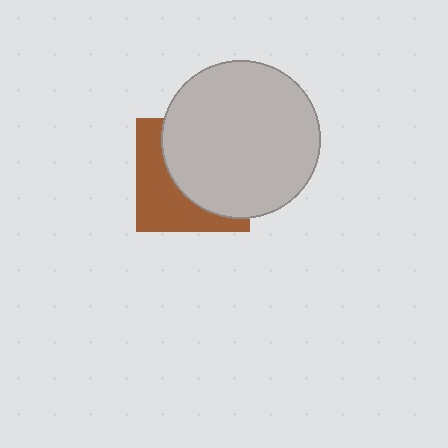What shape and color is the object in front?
The object in front is a light gray circle.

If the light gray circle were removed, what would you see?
You would see the complete brown square.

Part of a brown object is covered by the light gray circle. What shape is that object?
It is a square.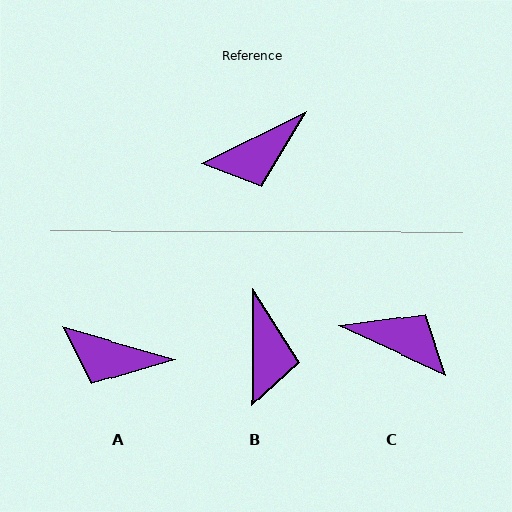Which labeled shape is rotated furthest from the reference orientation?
C, about 129 degrees away.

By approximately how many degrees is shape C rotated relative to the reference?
Approximately 129 degrees counter-clockwise.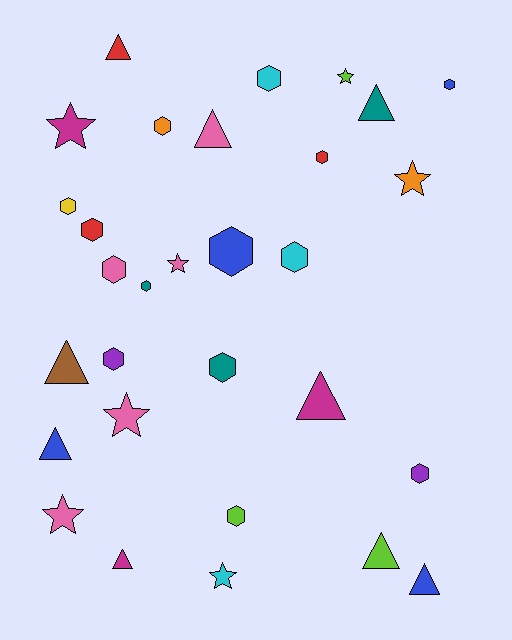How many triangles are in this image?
There are 9 triangles.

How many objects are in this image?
There are 30 objects.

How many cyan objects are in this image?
There are 3 cyan objects.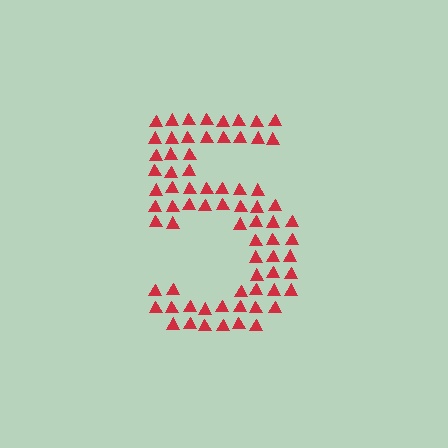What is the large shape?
The large shape is the digit 5.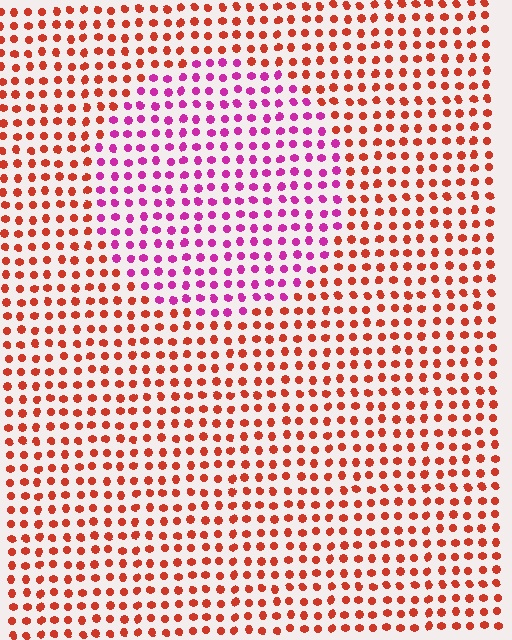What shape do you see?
I see a circle.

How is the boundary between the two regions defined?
The boundary is defined purely by a slight shift in hue (about 53 degrees). Spacing, size, and orientation are identical on both sides.